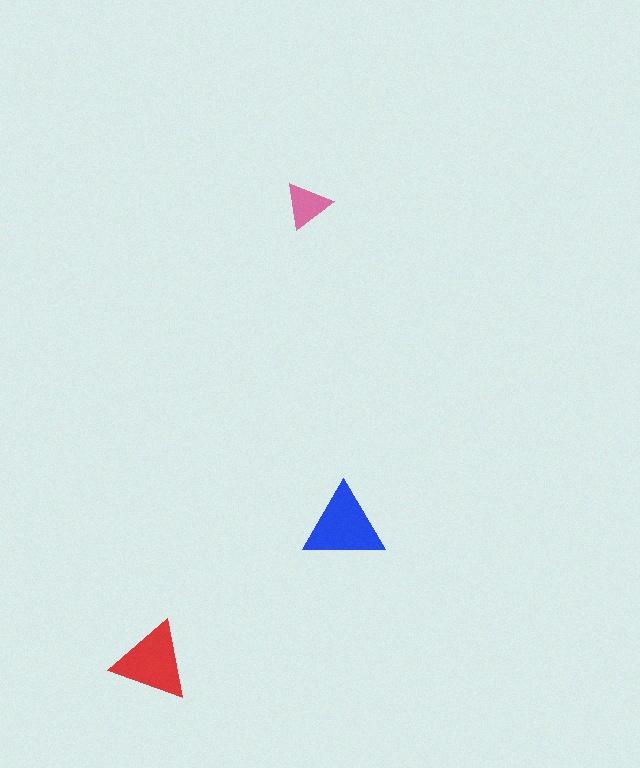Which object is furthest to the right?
The blue triangle is rightmost.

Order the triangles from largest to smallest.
the blue one, the red one, the pink one.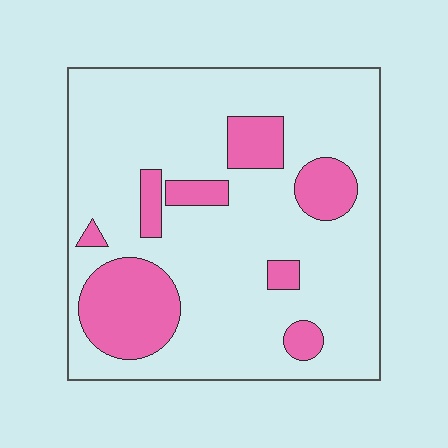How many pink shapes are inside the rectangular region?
8.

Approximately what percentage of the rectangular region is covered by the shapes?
Approximately 20%.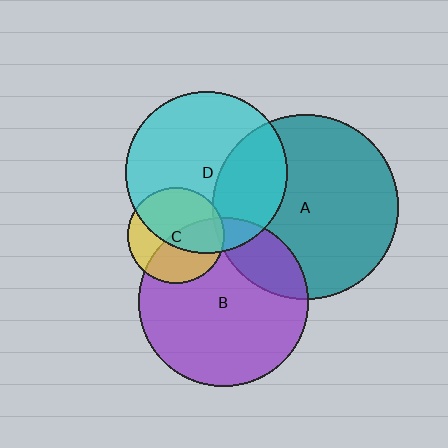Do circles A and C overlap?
Yes.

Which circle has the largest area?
Circle A (teal).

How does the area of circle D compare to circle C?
Approximately 2.9 times.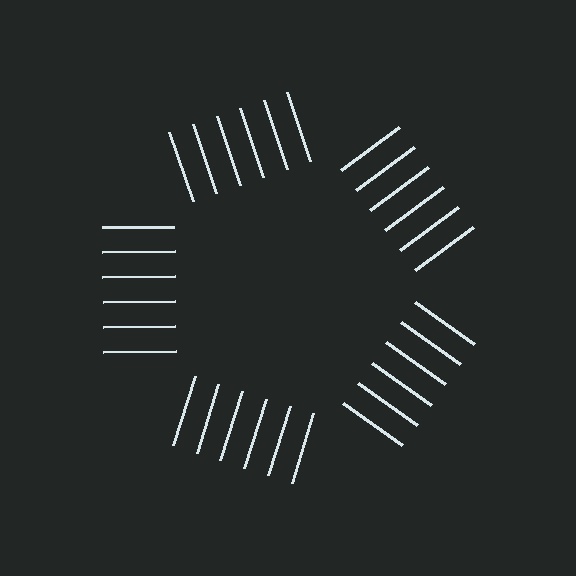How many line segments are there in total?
30 — 6 along each of the 5 edges.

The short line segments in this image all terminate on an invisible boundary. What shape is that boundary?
An illusory pentagon — the line segments terminate on its edges but no continuous stroke is drawn.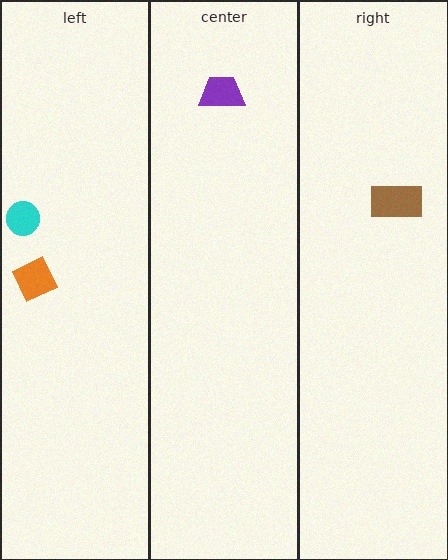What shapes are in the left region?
The orange diamond, the cyan circle.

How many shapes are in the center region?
1.